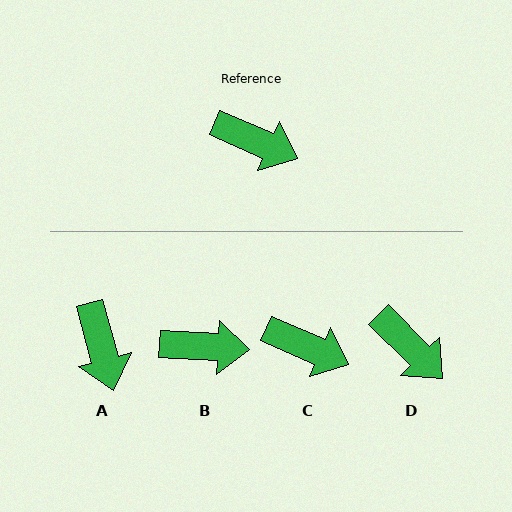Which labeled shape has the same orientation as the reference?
C.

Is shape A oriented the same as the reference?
No, it is off by about 51 degrees.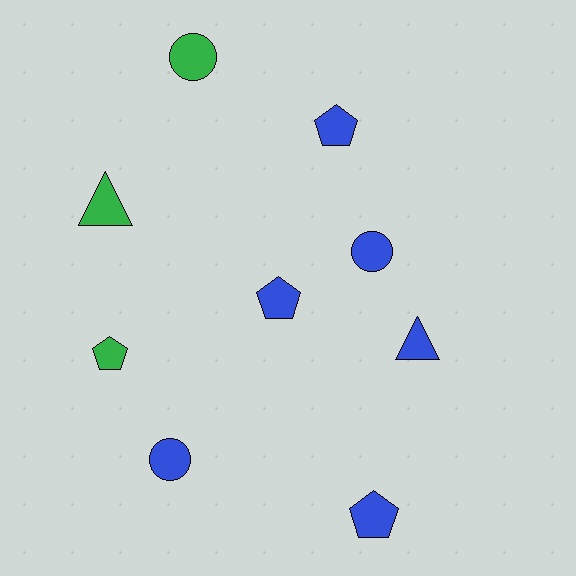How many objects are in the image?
There are 9 objects.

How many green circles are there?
There is 1 green circle.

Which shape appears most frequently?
Pentagon, with 4 objects.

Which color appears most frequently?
Blue, with 6 objects.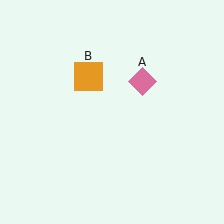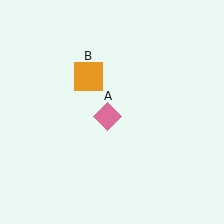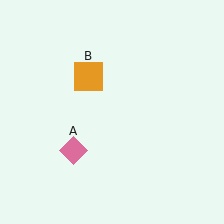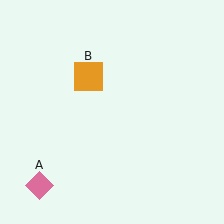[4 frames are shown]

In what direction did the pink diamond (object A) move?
The pink diamond (object A) moved down and to the left.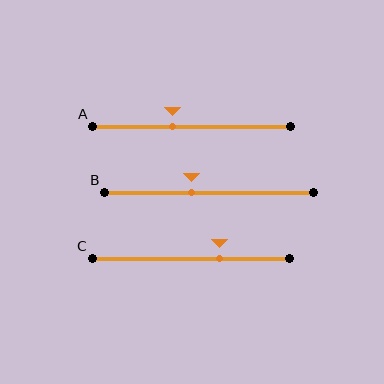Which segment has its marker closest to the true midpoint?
Segment B has its marker closest to the true midpoint.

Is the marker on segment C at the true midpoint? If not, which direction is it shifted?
No, the marker on segment C is shifted to the right by about 15% of the segment length.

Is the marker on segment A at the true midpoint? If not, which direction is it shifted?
No, the marker on segment A is shifted to the left by about 9% of the segment length.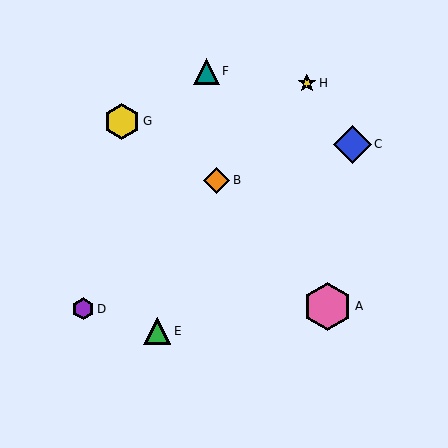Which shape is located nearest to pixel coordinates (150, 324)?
The green triangle (labeled E) at (157, 331) is nearest to that location.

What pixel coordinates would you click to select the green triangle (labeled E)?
Click at (157, 331) to select the green triangle E.